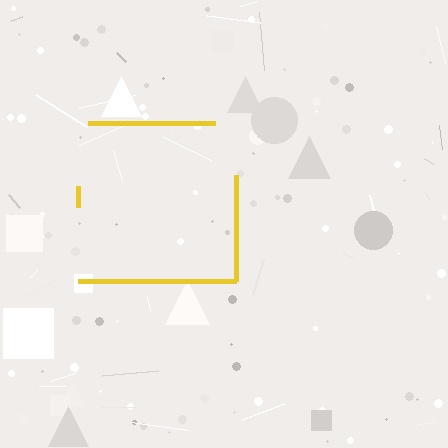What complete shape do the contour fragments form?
The contour fragments form a square.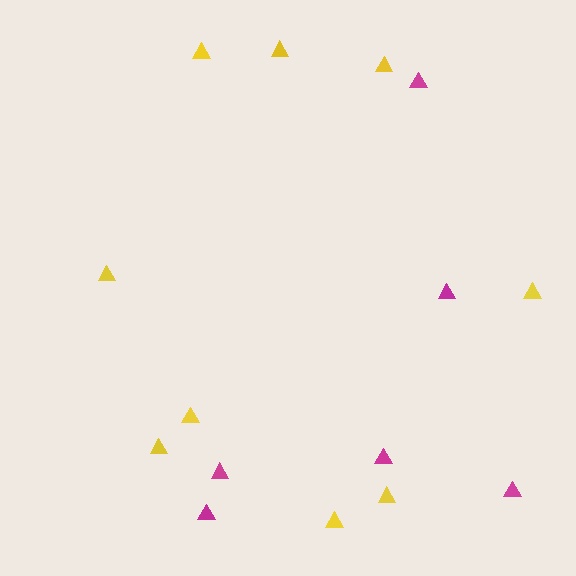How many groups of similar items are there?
There are 2 groups: one group of magenta triangles (6) and one group of yellow triangles (9).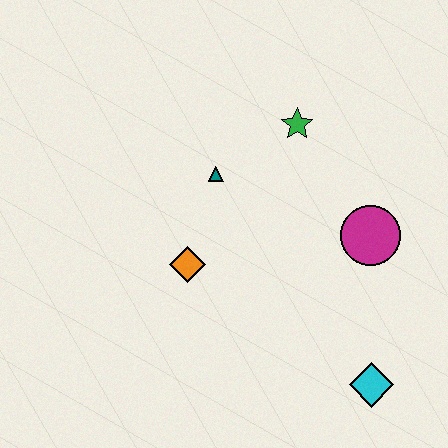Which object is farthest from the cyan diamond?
The green star is farthest from the cyan diamond.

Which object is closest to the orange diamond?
The teal triangle is closest to the orange diamond.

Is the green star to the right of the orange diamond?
Yes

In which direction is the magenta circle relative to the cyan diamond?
The magenta circle is above the cyan diamond.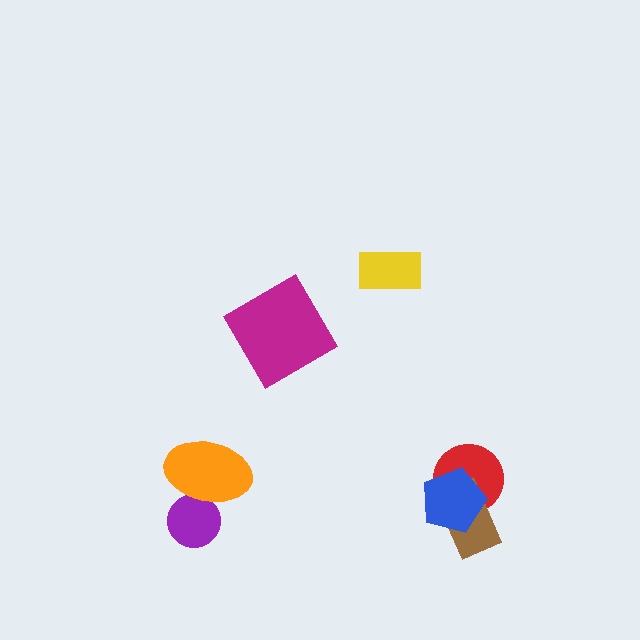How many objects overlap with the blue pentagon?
2 objects overlap with the blue pentagon.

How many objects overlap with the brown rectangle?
2 objects overlap with the brown rectangle.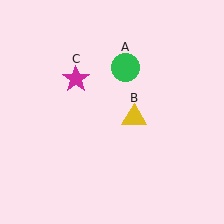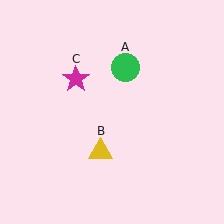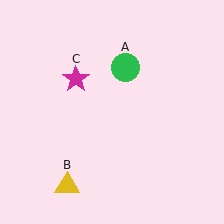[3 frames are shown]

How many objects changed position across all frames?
1 object changed position: yellow triangle (object B).